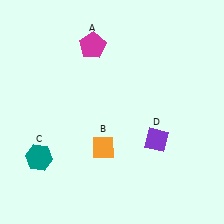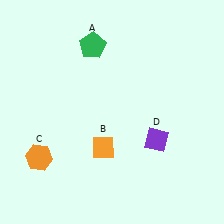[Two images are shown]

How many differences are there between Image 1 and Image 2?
There are 2 differences between the two images.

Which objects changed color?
A changed from magenta to green. C changed from teal to orange.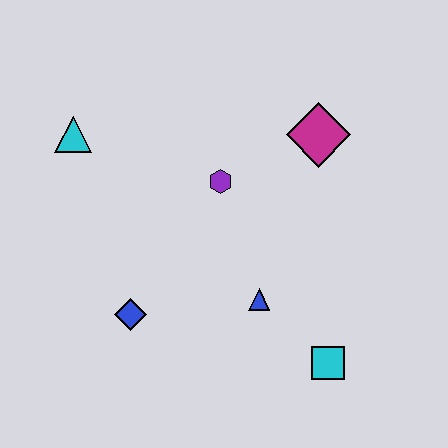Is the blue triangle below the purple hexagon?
Yes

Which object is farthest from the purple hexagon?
The cyan square is farthest from the purple hexagon.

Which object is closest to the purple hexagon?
The magenta diamond is closest to the purple hexagon.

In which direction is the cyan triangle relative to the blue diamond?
The cyan triangle is above the blue diamond.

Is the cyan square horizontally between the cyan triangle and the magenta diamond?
No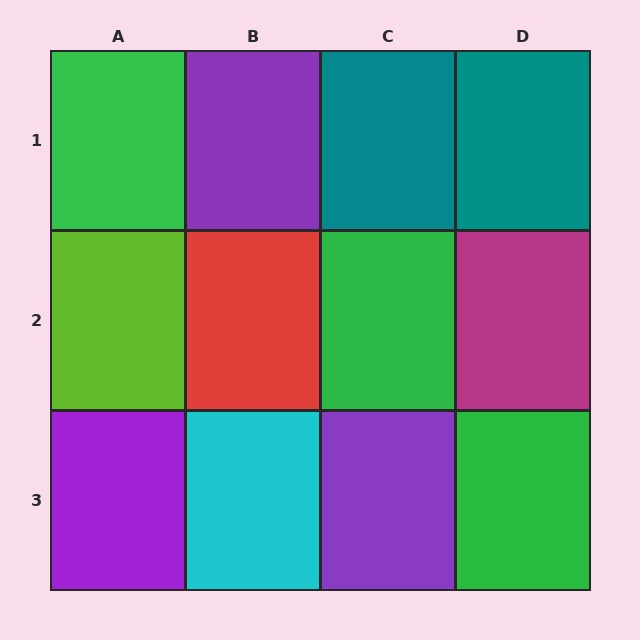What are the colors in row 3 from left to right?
Purple, cyan, purple, green.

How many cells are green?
3 cells are green.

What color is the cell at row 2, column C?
Green.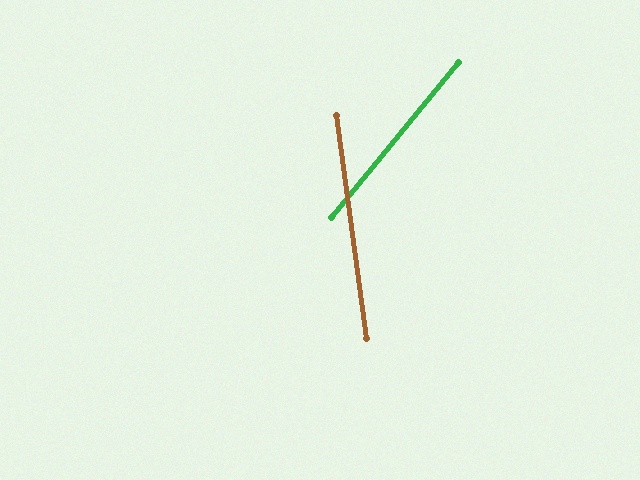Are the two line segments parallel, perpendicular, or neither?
Neither parallel nor perpendicular — they differ by about 47°.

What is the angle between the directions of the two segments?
Approximately 47 degrees.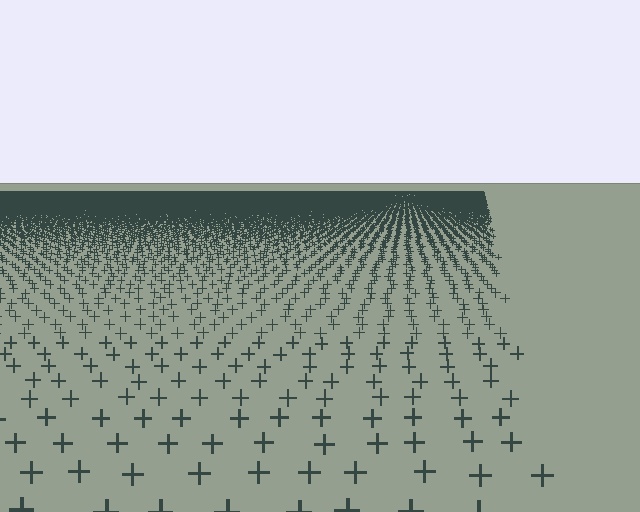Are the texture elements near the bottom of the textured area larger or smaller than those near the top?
Larger. Near the bottom, elements are closer to the viewer and appear at a bigger on-screen size.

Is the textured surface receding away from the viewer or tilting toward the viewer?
The surface is receding away from the viewer. Texture elements get smaller and denser toward the top.